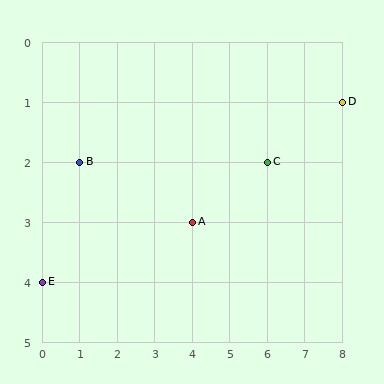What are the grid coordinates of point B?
Point B is at grid coordinates (1, 2).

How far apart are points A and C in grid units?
Points A and C are 2 columns and 1 row apart (about 2.2 grid units diagonally).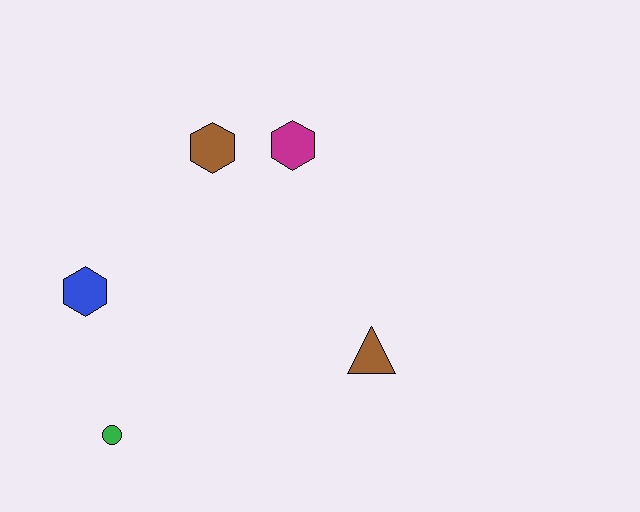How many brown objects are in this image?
There are 2 brown objects.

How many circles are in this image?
There is 1 circle.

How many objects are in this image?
There are 5 objects.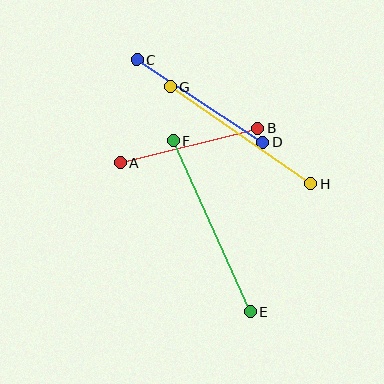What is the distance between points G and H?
The distance is approximately 171 pixels.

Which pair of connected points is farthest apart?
Points E and F are farthest apart.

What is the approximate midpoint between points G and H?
The midpoint is at approximately (241, 135) pixels.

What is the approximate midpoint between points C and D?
The midpoint is at approximately (200, 101) pixels.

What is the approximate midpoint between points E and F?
The midpoint is at approximately (212, 226) pixels.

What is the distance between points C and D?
The distance is approximately 151 pixels.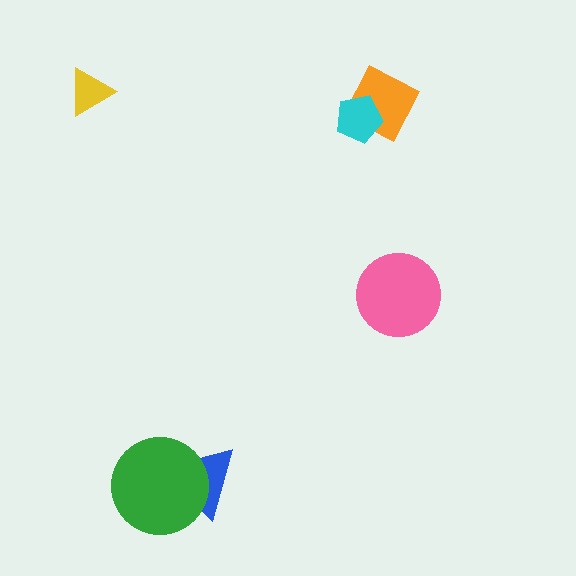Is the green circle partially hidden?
No, no other shape covers it.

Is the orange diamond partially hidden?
Yes, it is partially covered by another shape.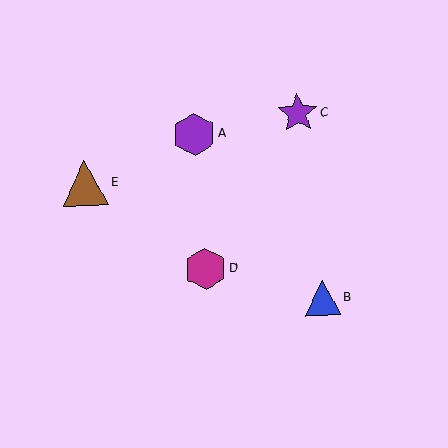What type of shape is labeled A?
Shape A is a purple hexagon.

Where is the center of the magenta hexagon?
The center of the magenta hexagon is at (206, 269).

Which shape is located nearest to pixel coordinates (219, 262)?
The magenta hexagon (labeled D) at (206, 269) is nearest to that location.